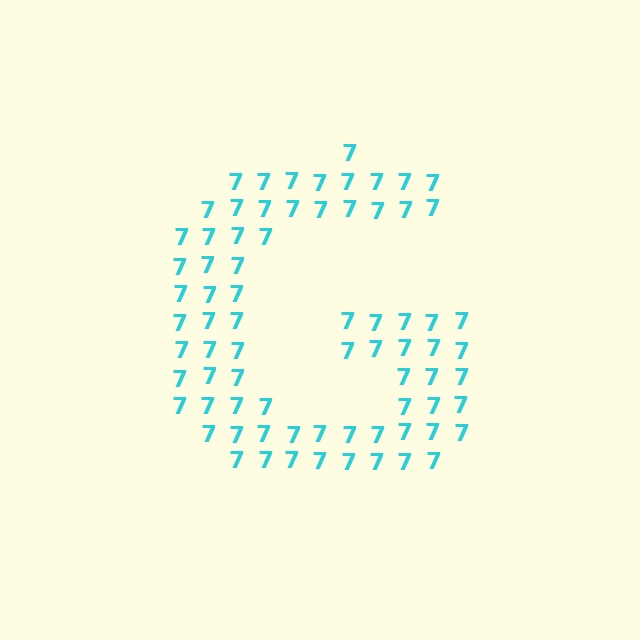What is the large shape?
The large shape is the letter G.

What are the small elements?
The small elements are digit 7's.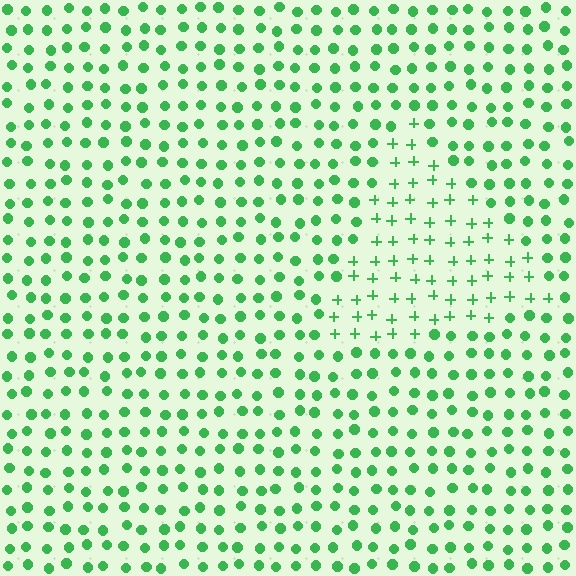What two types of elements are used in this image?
The image uses plus signs inside the triangle region and circles outside it.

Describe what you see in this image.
The image is filled with small green elements arranged in a uniform grid. A triangle-shaped region contains plus signs, while the surrounding area contains circles. The boundary is defined purely by the change in element shape.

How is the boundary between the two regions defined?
The boundary is defined by a change in element shape: plus signs inside vs. circles outside. All elements share the same color and spacing.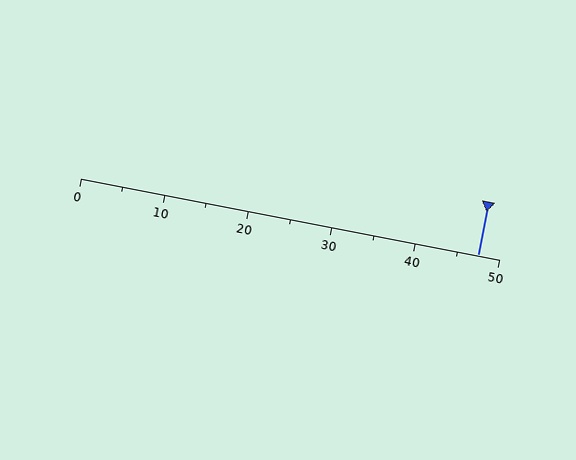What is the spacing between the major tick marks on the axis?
The major ticks are spaced 10 apart.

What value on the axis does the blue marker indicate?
The marker indicates approximately 47.5.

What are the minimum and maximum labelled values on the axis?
The axis runs from 0 to 50.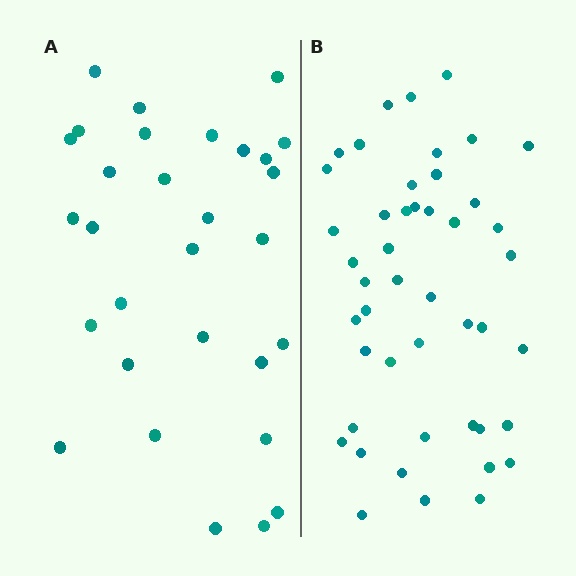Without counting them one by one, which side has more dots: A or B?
Region B (the right region) has more dots.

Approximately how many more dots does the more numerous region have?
Region B has approximately 15 more dots than region A.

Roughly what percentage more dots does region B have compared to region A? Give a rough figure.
About 55% more.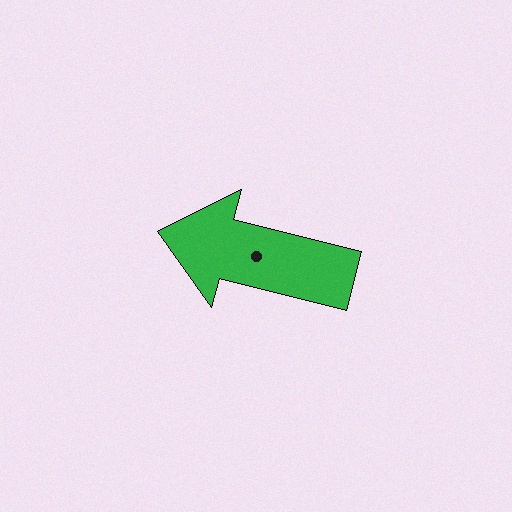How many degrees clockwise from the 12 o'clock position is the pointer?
Approximately 284 degrees.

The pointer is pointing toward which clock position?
Roughly 9 o'clock.